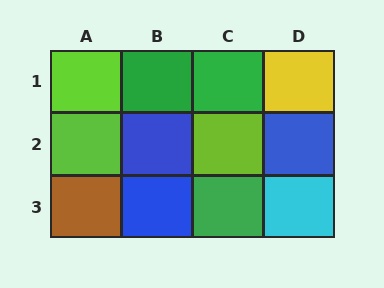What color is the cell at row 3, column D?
Cyan.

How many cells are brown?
1 cell is brown.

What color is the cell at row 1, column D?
Yellow.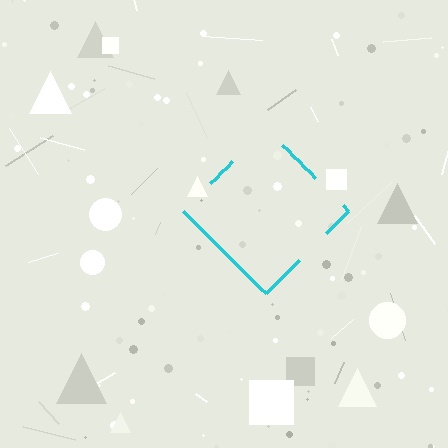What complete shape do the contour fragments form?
The contour fragments form a diamond.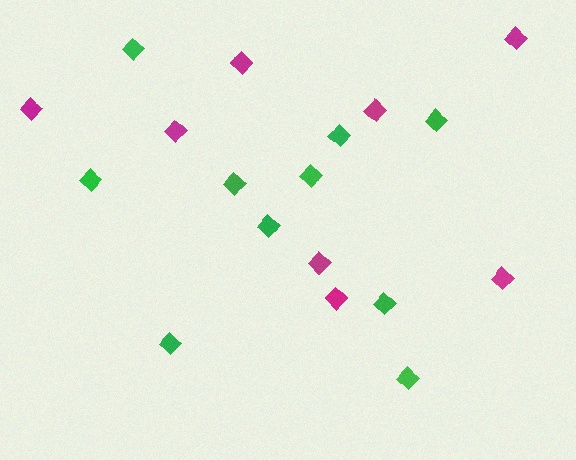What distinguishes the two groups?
There are 2 groups: one group of green diamonds (10) and one group of magenta diamonds (8).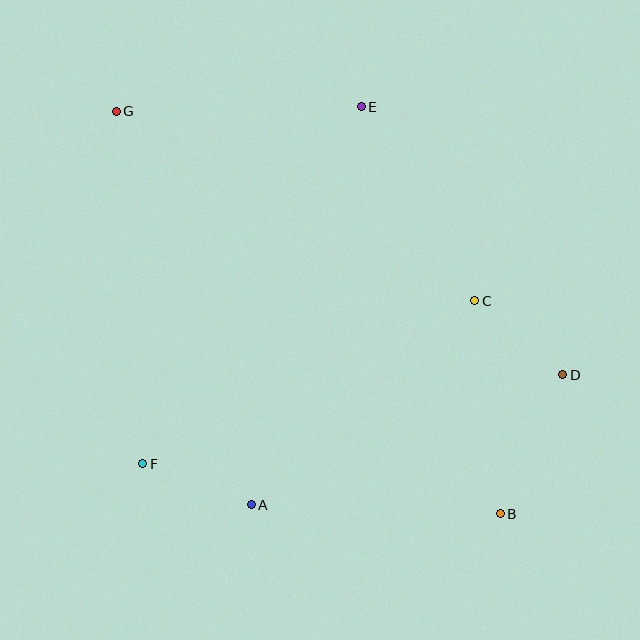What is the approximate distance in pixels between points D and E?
The distance between D and E is approximately 335 pixels.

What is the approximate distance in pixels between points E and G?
The distance between E and G is approximately 245 pixels.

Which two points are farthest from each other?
Points B and G are farthest from each other.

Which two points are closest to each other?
Points C and D are closest to each other.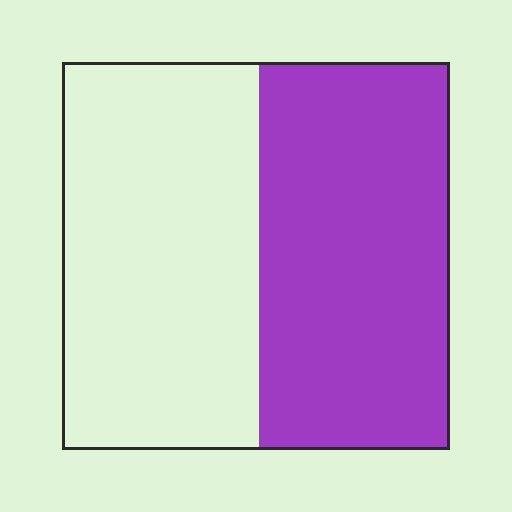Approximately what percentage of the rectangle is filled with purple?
Approximately 50%.